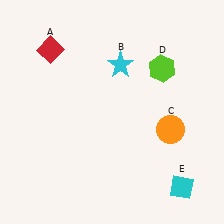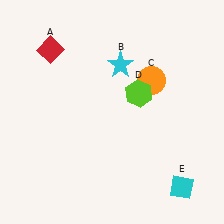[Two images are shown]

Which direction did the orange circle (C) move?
The orange circle (C) moved up.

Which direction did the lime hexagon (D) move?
The lime hexagon (D) moved down.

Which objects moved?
The objects that moved are: the orange circle (C), the lime hexagon (D).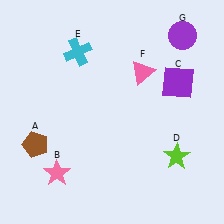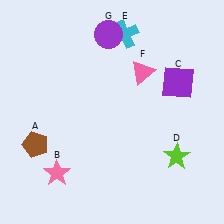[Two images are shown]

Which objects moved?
The objects that moved are: the cyan cross (E), the purple circle (G).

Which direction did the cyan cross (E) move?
The cyan cross (E) moved right.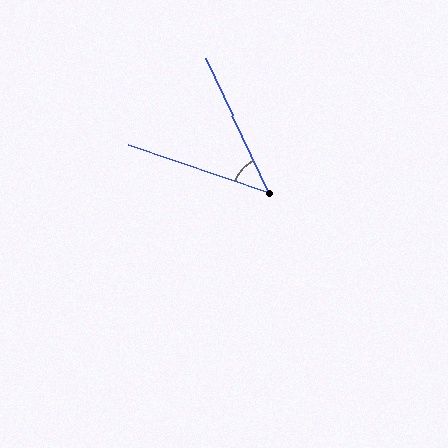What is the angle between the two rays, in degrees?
Approximately 46 degrees.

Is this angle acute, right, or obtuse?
It is acute.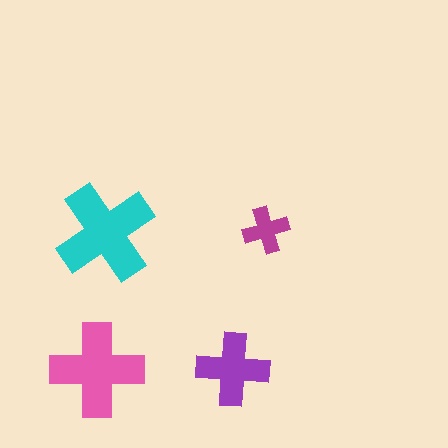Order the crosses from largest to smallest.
the cyan one, the pink one, the purple one, the magenta one.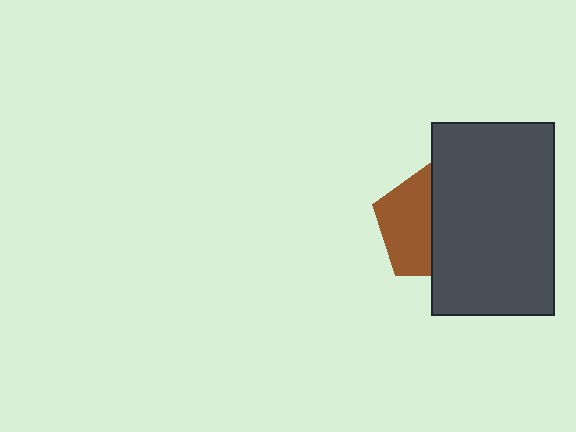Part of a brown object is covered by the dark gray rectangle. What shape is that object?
It is a pentagon.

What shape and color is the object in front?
The object in front is a dark gray rectangle.